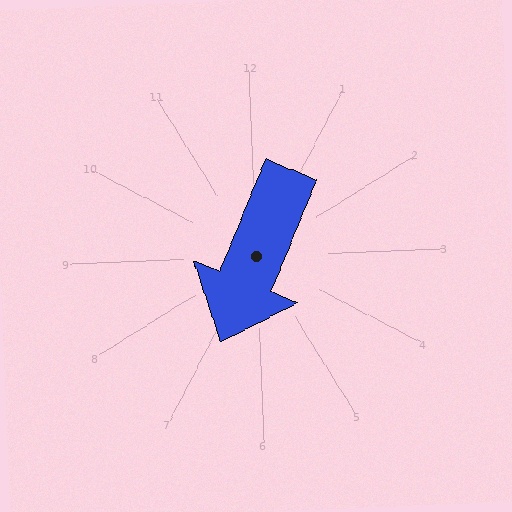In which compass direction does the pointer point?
Southwest.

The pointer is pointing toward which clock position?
Roughly 7 o'clock.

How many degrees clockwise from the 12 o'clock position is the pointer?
Approximately 204 degrees.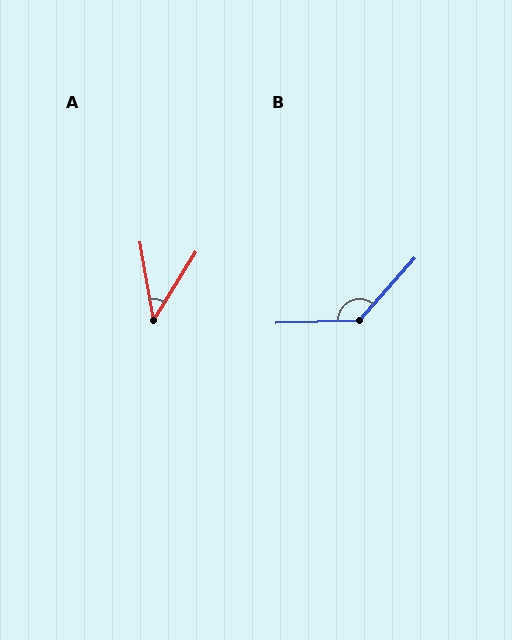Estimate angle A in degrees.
Approximately 42 degrees.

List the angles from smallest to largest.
A (42°), B (133°).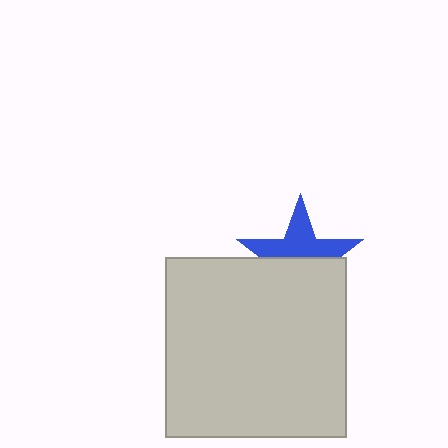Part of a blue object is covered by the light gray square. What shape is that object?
It is a star.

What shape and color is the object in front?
The object in front is a light gray square.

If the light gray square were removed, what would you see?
You would see the complete blue star.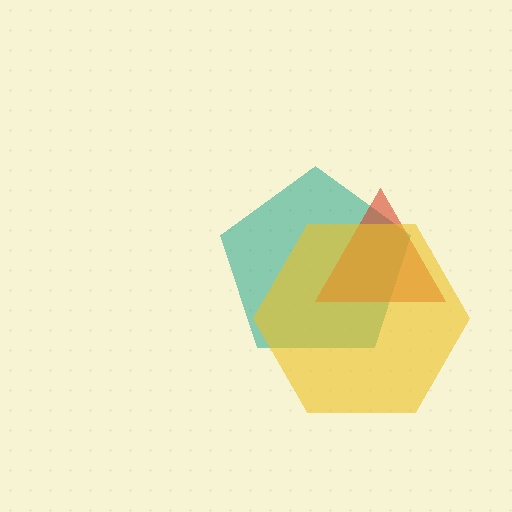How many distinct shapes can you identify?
There are 3 distinct shapes: a teal pentagon, a red triangle, a yellow hexagon.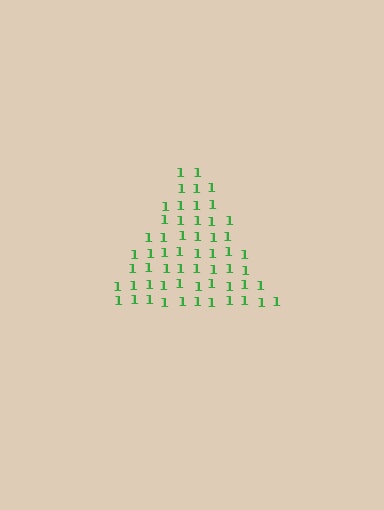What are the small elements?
The small elements are digit 1's.